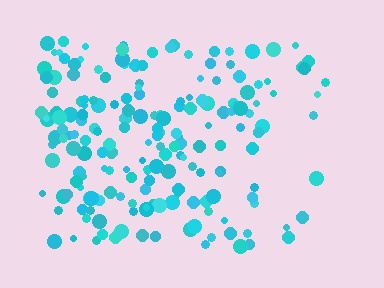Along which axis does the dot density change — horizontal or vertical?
Horizontal.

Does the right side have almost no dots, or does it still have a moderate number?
Still a moderate number, just noticeably fewer than the left.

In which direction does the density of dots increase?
From right to left, with the left side densest.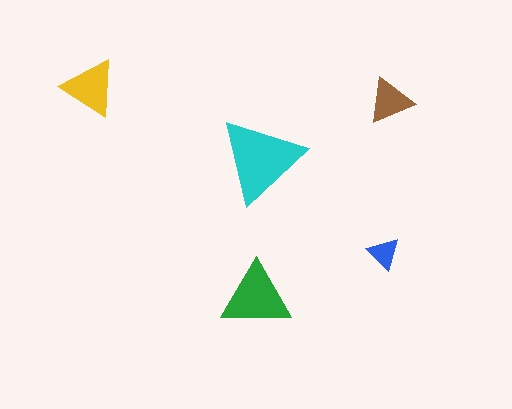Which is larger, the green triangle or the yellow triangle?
The green one.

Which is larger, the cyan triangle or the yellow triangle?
The cyan one.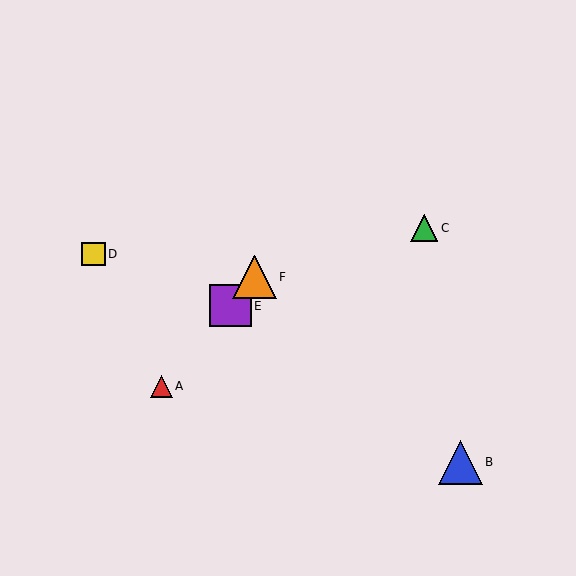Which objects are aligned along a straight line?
Objects A, E, F are aligned along a straight line.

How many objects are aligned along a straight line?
3 objects (A, E, F) are aligned along a straight line.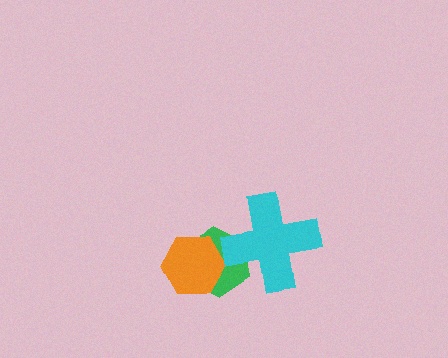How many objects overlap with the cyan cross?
1 object overlaps with the cyan cross.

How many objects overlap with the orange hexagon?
1 object overlaps with the orange hexagon.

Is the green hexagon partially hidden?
Yes, it is partially covered by another shape.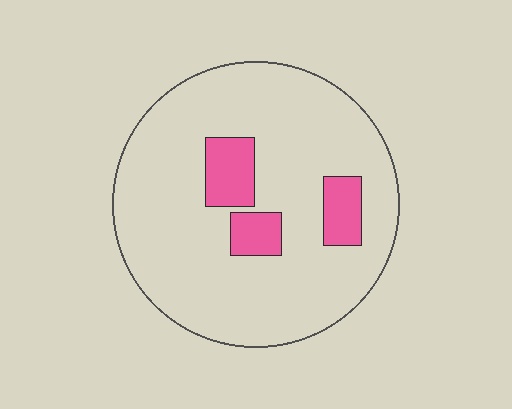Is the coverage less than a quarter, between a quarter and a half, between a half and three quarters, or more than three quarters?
Less than a quarter.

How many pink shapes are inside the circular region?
3.